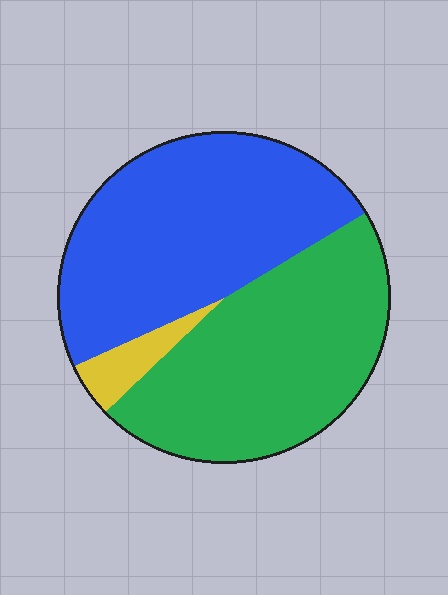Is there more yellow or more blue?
Blue.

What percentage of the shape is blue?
Blue covers around 50% of the shape.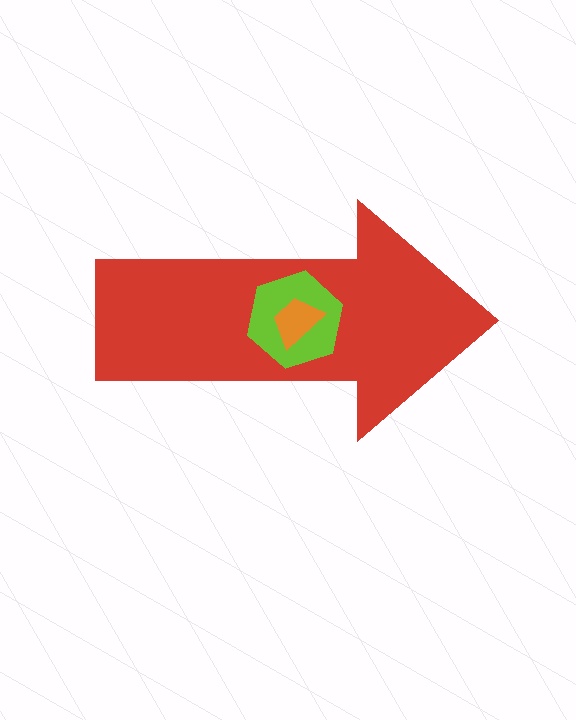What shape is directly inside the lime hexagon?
The orange trapezoid.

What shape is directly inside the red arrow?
The lime hexagon.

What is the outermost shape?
The red arrow.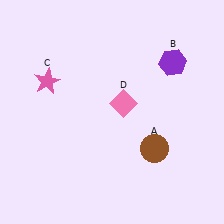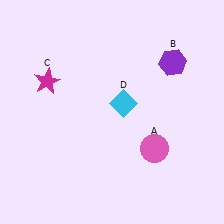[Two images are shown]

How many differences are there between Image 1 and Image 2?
There are 3 differences between the two images.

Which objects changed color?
A changed from brown to pink. C changed from pink to magenta. D changed from pink to cyan.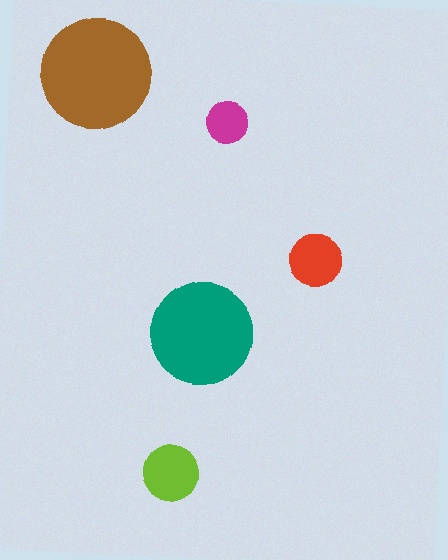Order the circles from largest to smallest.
the brown one, the teal one, the lime one, the red one, the magenta one.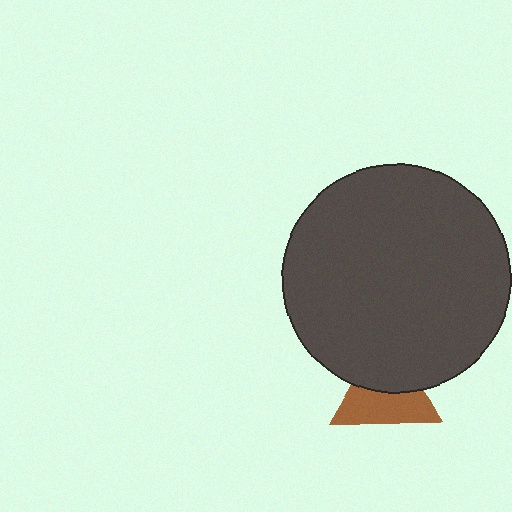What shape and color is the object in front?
The object in front is a dark gray circle.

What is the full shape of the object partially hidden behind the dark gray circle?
The partially hidden object is a brown triangle.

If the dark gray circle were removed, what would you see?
You would see the complete brown triangle.